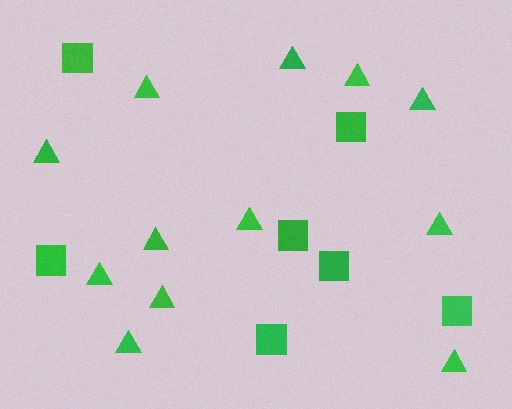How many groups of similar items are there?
There are 2 groups: one group of triangles (12) and one group of squares (7).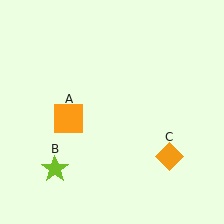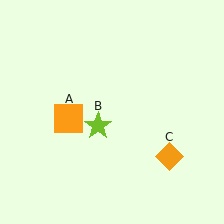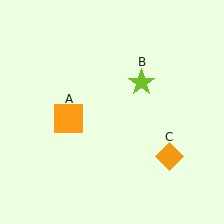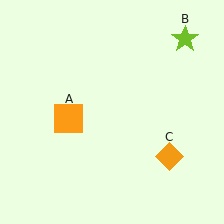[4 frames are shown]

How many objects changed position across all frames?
1 object changed position: lime star (object B).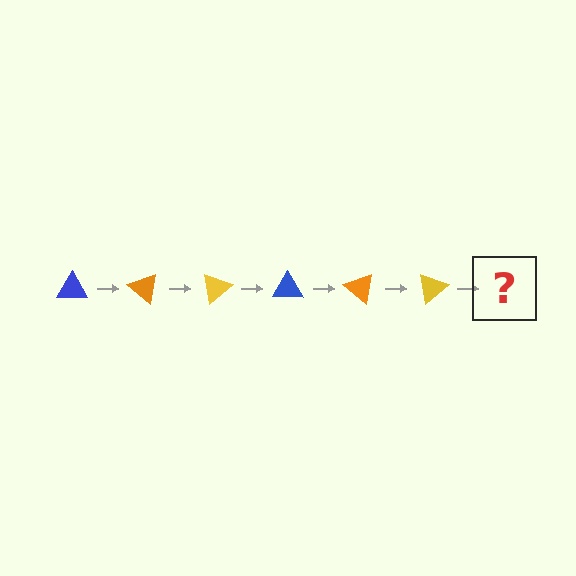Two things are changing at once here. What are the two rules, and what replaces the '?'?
The two rules are that it rotates 40 degrees each step and the color cycles through blue, orange, and yellow. The '?' should be a blue triangle, rotated 240 degrees from the start.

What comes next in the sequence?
The next element should be a blue triangle, rotated 240 degrees from the start.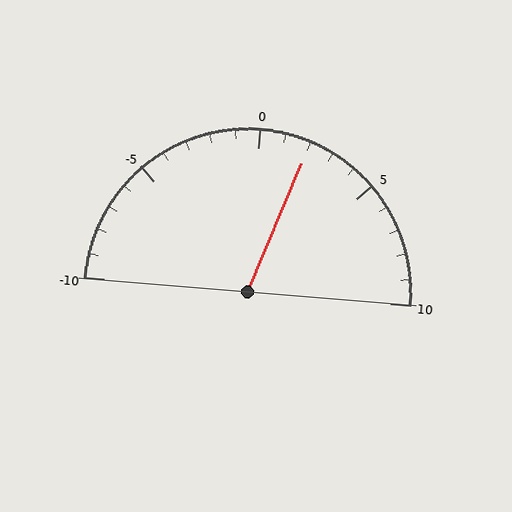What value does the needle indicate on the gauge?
The needle indicates approximately 2.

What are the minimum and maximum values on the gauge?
The gauge ranges from -10 to 10.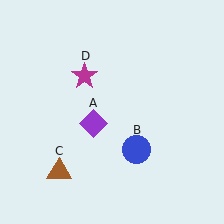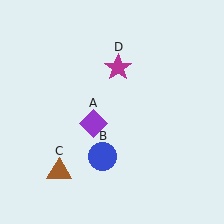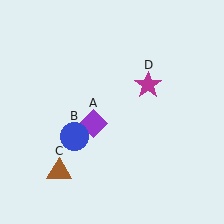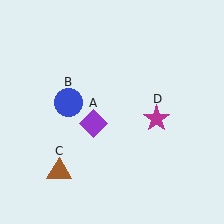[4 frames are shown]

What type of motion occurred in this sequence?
The blue circle (object B), magenta star (object D) rotated clockwise around the center of the scene.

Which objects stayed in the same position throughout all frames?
Purple diamond (object A) and brown triangle (object C) remained stationary.